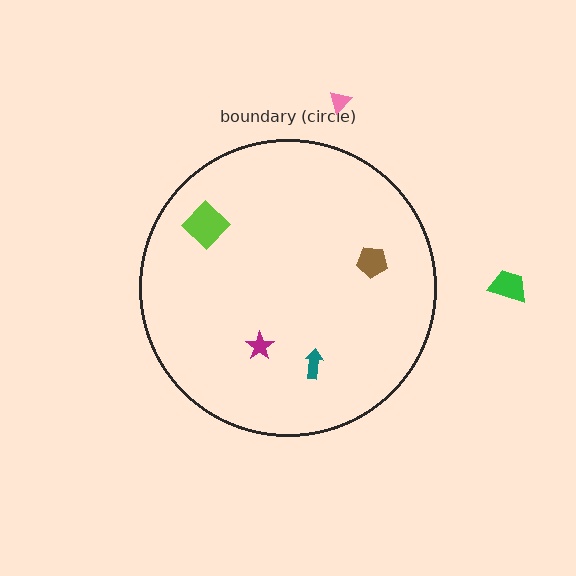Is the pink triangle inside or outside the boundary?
Outside.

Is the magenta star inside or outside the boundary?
Inside.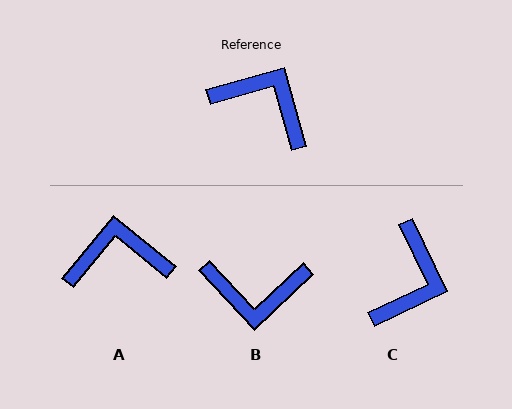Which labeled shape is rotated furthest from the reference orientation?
B, about 152 degrees away.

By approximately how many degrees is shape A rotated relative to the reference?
Approximately 35 degrees counter-clockwise.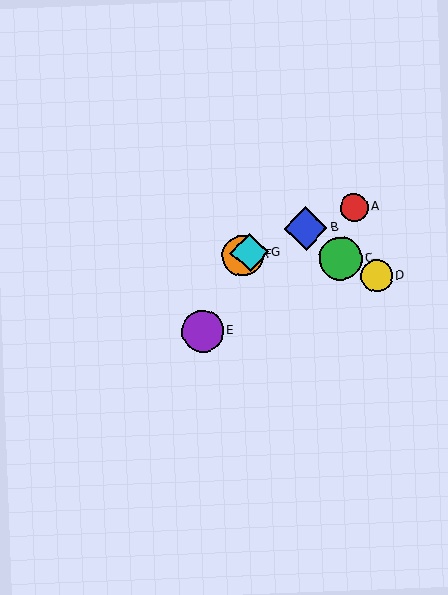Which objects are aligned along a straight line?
Objects A, B, F, G are aligned along a straight line.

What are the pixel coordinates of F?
Object F is at (242, 256).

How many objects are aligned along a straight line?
4 objects (A, B, F, G) are aligned along a straight line.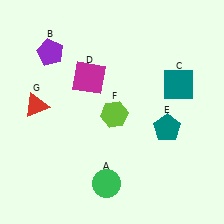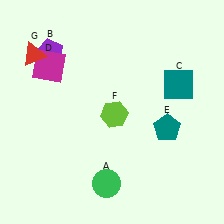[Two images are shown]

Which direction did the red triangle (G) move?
The red triangle (G) moved up.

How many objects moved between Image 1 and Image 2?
2 objects moved between the two images.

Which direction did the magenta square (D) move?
The magenta square (D) moved left.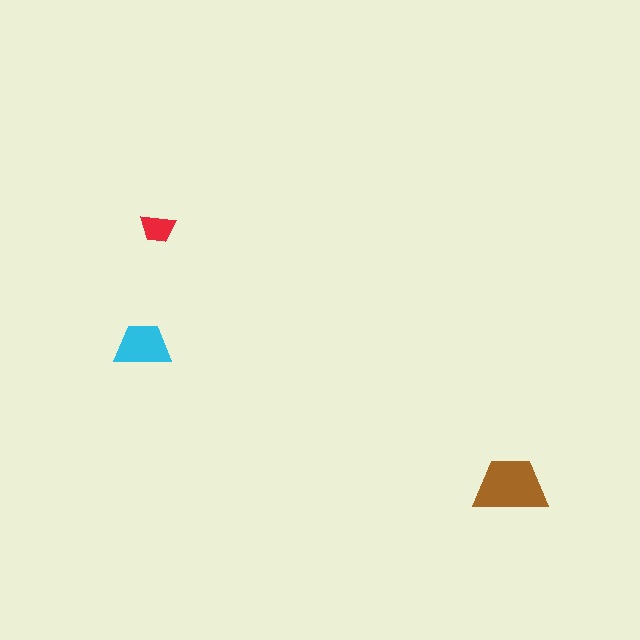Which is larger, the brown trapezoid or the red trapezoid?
The brown one.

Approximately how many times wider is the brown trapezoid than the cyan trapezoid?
About 1.5 times wider.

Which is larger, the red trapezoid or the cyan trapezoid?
The cyan one.